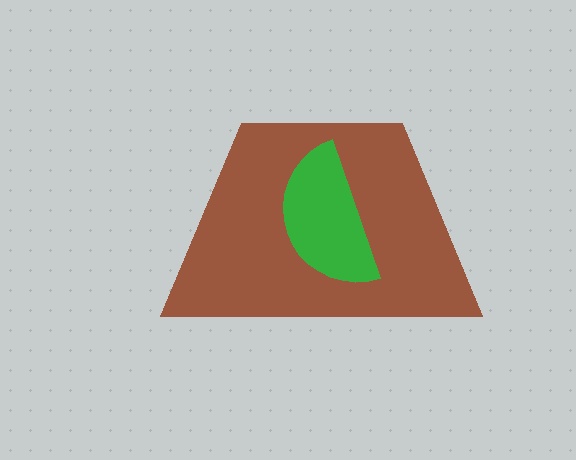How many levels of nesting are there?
2.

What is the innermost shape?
The green semicircle.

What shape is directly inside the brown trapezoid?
The green semicircle.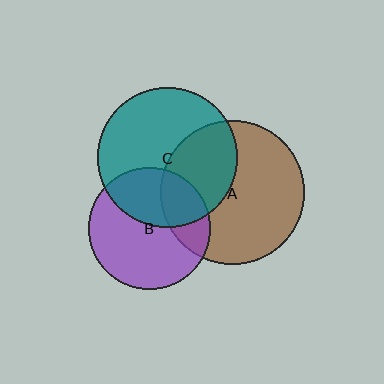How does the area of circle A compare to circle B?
Approximately 1.4 times.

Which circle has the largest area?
Circle A (brown).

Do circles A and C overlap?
Yes.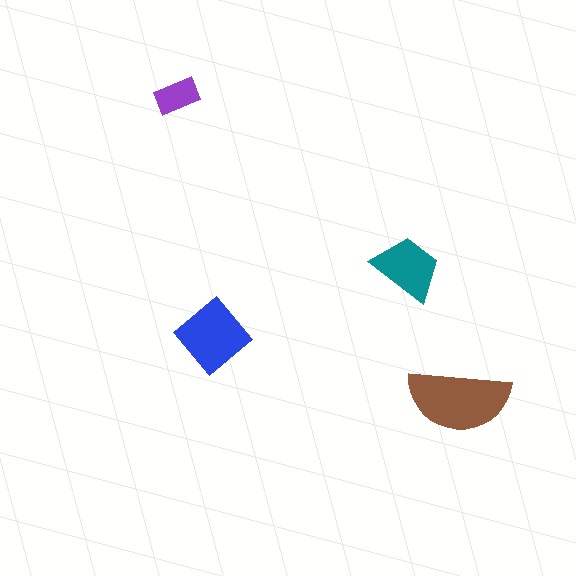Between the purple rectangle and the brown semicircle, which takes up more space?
The brown semicircle.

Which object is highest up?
The purple rectangle is topmost.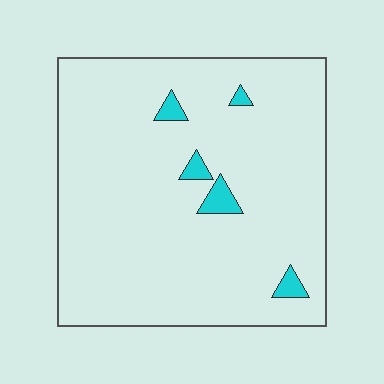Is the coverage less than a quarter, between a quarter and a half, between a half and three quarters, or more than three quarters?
Less than a quarter.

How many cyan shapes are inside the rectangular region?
5.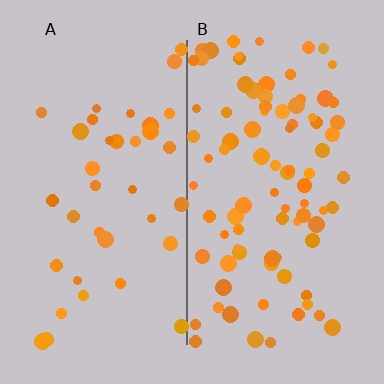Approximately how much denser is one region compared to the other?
Approximately 2.4× — region B over region A.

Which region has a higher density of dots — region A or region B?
B (the right).